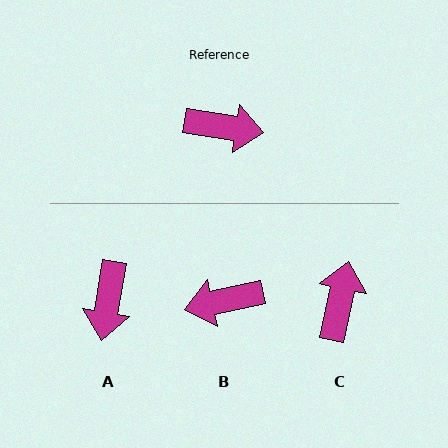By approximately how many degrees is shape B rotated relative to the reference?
Approximately 158 degrees clockwise.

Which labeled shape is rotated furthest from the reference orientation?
B, about 158 degrees away.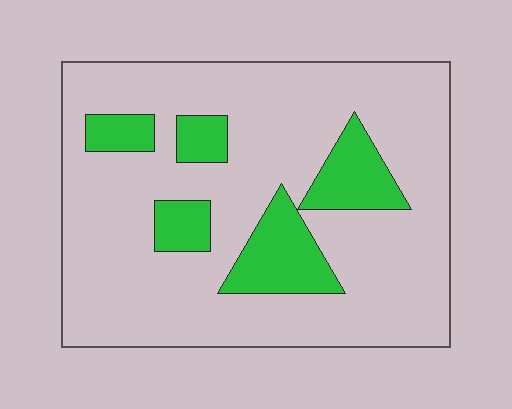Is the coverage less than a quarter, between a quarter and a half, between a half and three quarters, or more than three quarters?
Less than a quarter.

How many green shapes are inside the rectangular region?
5.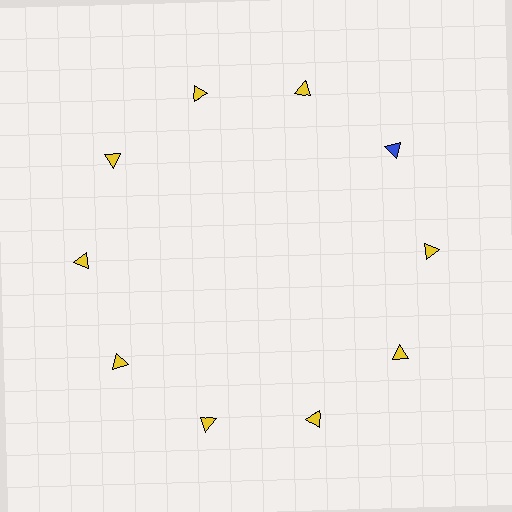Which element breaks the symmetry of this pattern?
The blue triangle at roughly the 2 o'clock position breaks the symmetry. All other shapes are yellow triangles.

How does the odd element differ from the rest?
It has a different color: blue instead of yellow.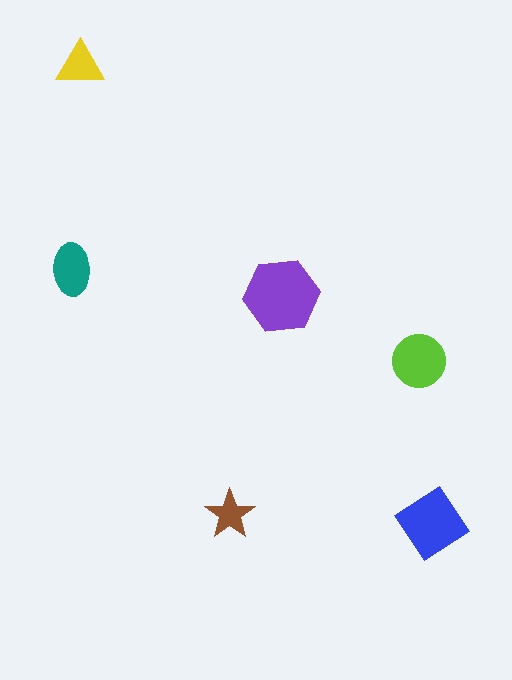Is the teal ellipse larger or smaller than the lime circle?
Smaller.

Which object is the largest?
The purple hexagon.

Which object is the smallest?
The brown star.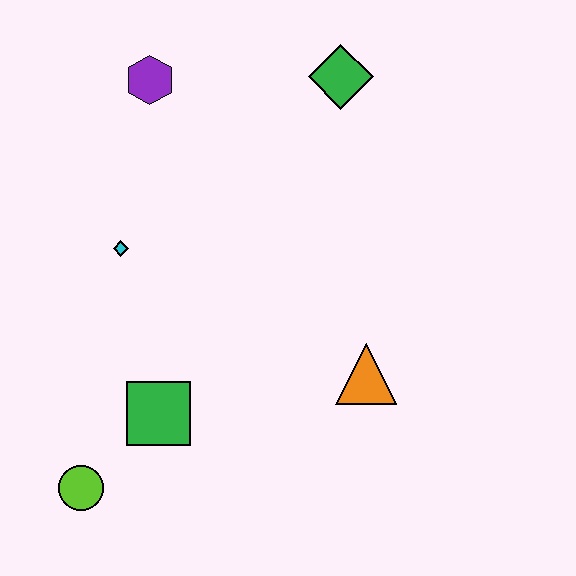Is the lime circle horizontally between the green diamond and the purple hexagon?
No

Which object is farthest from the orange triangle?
The purple hexagon is farthest from the orange triangle.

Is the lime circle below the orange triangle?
Yes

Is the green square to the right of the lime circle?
Yes